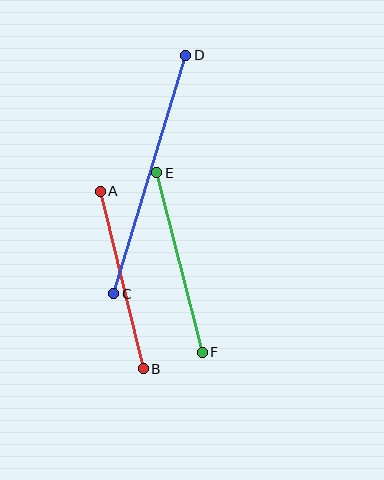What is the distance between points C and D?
The distance is approximately 249 pixels.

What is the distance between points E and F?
The distance is approximately 185 pixels.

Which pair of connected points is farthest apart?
Points C and D are farthest apart.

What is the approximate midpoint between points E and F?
The midpoint is at approximately (179, 263) pixels.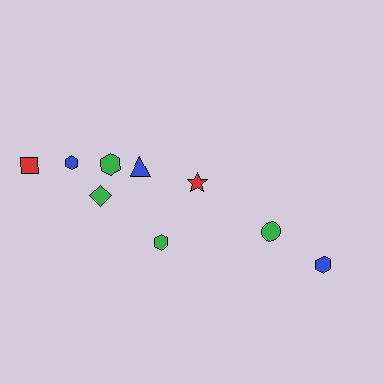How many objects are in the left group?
There are 6 objects.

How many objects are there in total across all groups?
There are 9 objects.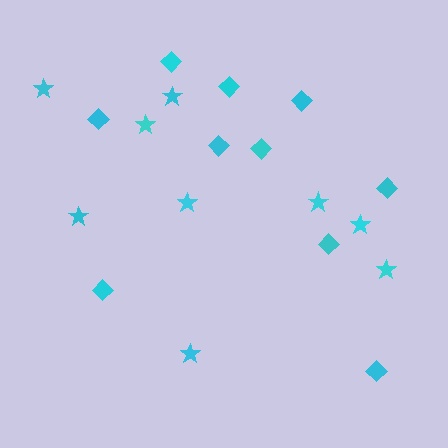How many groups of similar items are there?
There are 2 groups: one group of diamonds (10) and one group of stars (9).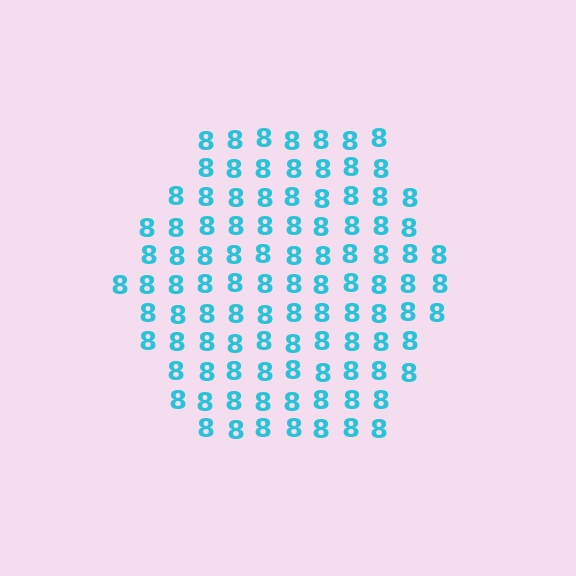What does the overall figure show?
The overall figure shows a hexagon.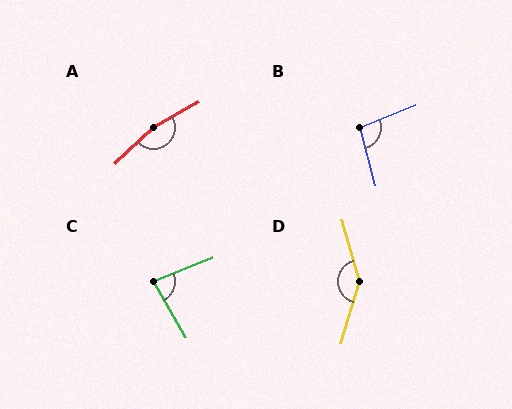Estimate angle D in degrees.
Approximately 148 degrees.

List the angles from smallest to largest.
C (82°), B (97°), D (148°), A (167°).